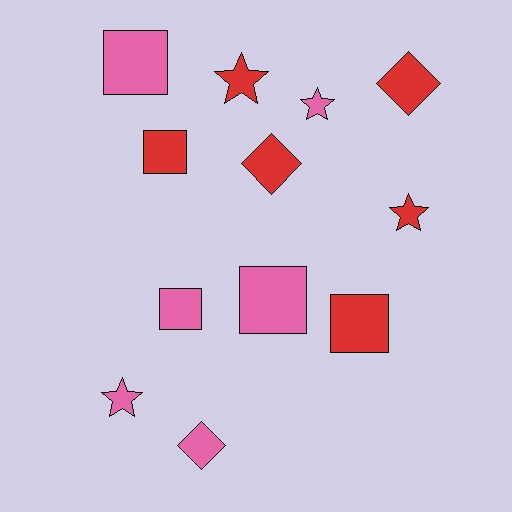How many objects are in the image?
There are 12 objects.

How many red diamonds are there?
There are 2 red diamonds.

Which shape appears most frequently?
Square, with 5 objects.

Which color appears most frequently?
Pink, with 6 objects.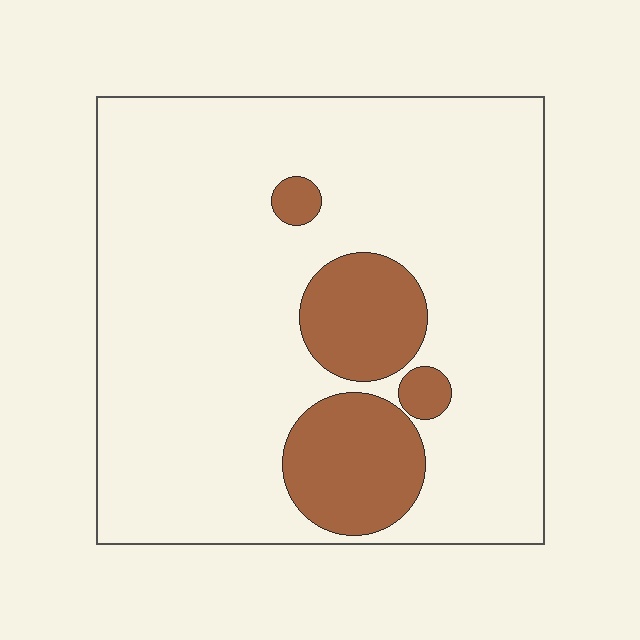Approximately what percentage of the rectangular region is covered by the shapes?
Approximately 15%.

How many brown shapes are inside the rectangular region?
4.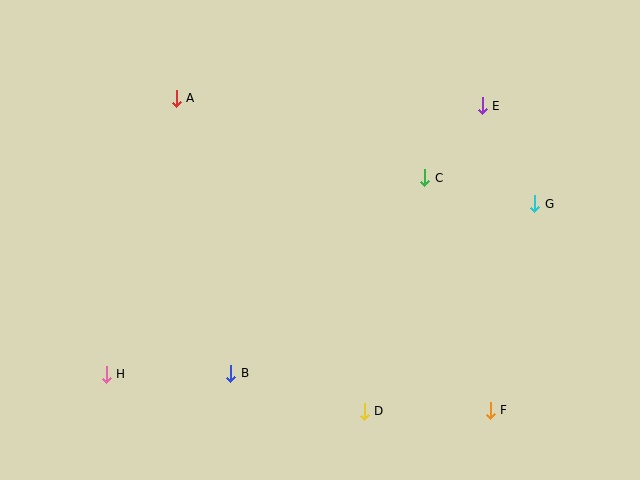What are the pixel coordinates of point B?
Point B is at (231, 373).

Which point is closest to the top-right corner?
Point E is closest to the top-right corner.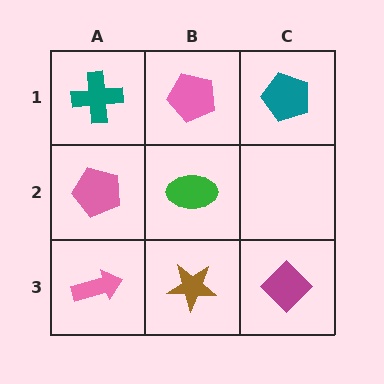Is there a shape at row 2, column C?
No, that cell is empty.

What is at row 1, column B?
A pink pentagon.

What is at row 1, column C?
A teal pentagon.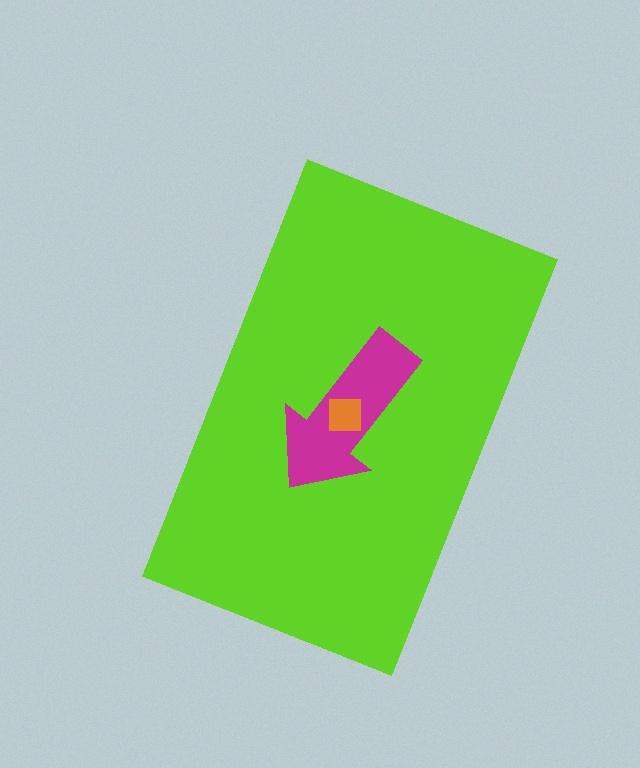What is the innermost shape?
The orange square.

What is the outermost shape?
The lime rectangle.